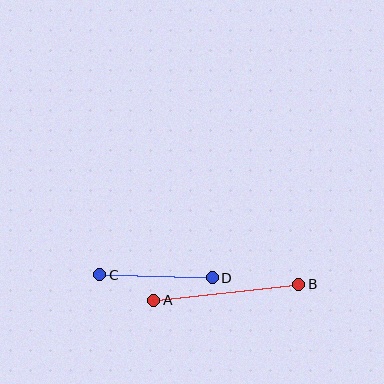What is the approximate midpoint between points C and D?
The midpoint is at approximately (156, 276) pixels.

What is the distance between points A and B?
The distance is approximately 146 pixels.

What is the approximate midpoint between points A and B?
The midpoint is at approximately (226, 292) pixels.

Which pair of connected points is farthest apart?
Points A and B are farthest apart.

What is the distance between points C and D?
The distance is approximately 113 pixels.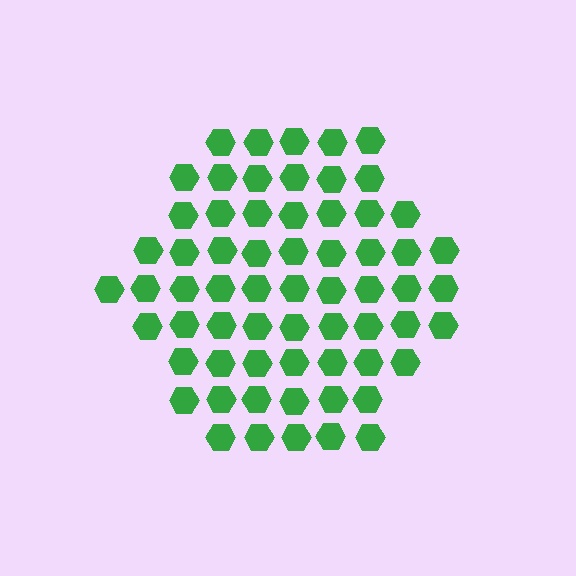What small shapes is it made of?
It is made of small hexagons.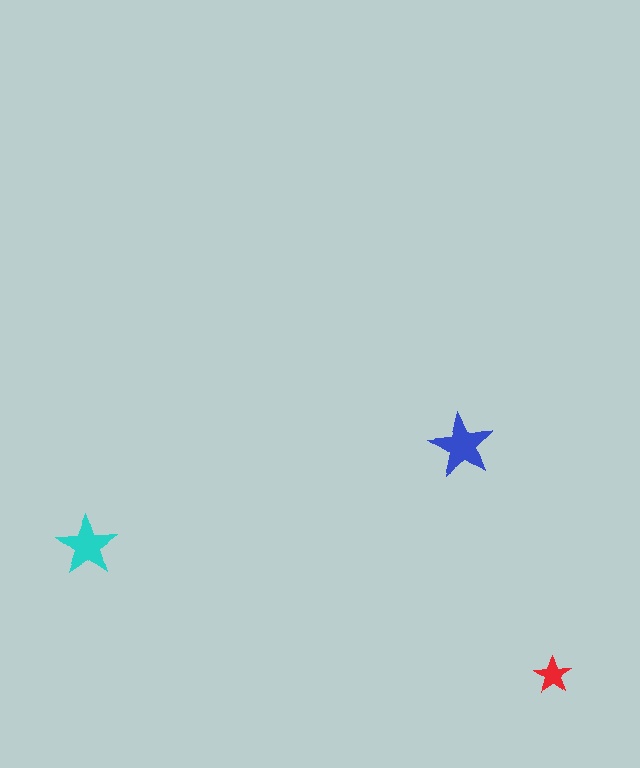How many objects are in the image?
There are 3 objects in the image.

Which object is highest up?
The blue star is topmost.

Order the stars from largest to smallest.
the blue one, the cyan one, the red one.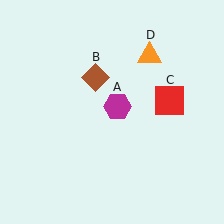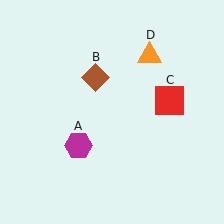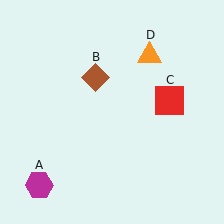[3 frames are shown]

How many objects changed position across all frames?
1 object changed position: magenta hexagon (object A).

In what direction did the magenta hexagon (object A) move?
The magenta hexagon (object A) moved down and to the left.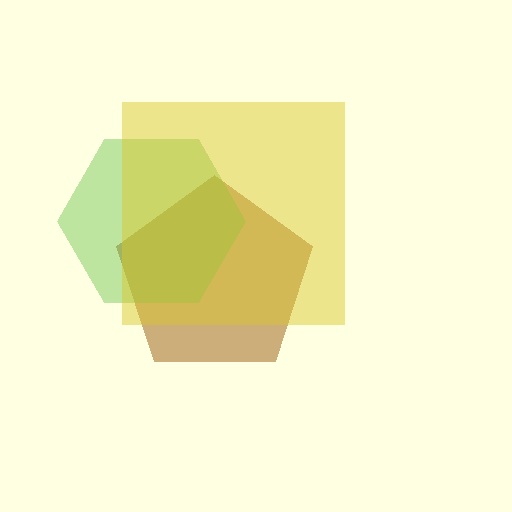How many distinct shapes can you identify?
There are 3 distinct shapes: a brown pentagon, a lime hexagon, a yellow square.